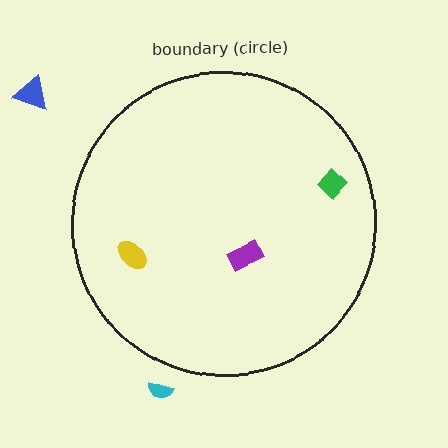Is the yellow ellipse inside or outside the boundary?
Inside.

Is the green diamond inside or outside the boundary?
Inside.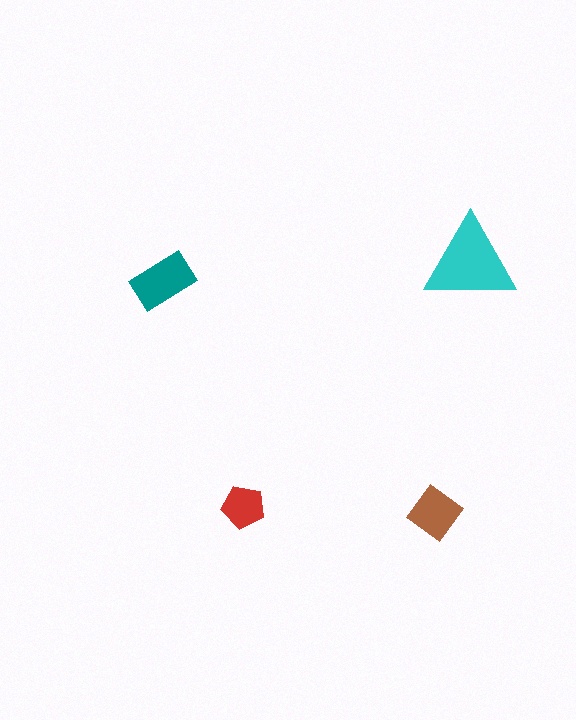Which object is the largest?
The cyan triangle.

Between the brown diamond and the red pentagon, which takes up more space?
The brown diamond.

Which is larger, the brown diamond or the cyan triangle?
The cyan triangle.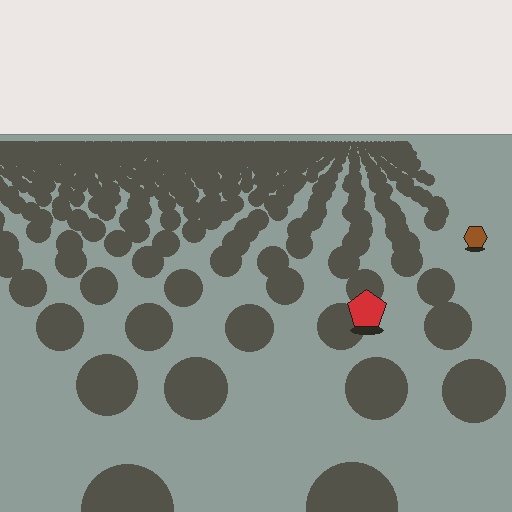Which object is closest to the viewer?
The red pentagon is closest. The texture marks near it are larger and more spread out.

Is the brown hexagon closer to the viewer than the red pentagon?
No. The red pentagon is closer — you can tell from the texture gradient: the ground texture is coarser near it.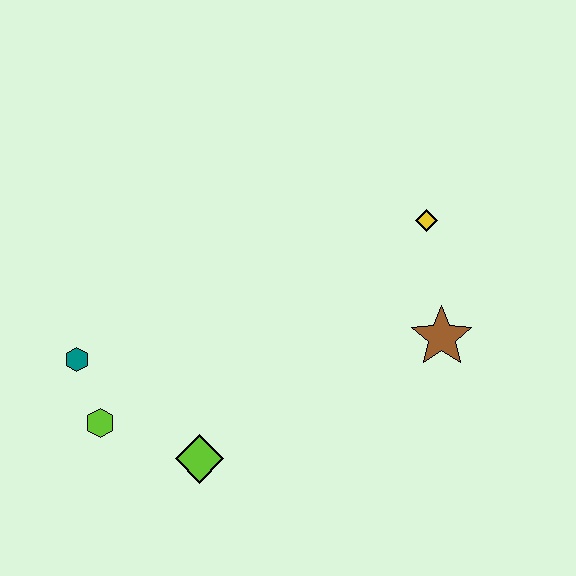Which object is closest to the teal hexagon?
The lime hexagon is closest to the teal hexagon.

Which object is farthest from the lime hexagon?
The yellow diamond is farthest from the lime hexagon.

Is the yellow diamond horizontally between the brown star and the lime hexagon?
Yes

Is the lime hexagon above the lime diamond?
Yes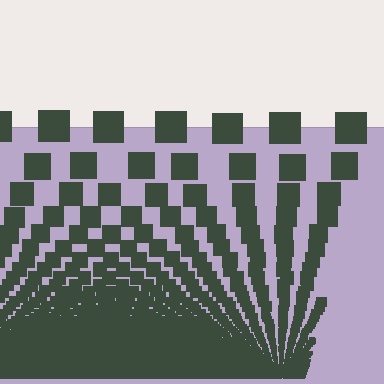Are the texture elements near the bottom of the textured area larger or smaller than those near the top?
Smaller. The gradient is inverted — elements near the bottom are smaller and denser.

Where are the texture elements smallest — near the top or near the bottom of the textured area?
Near the bottom.